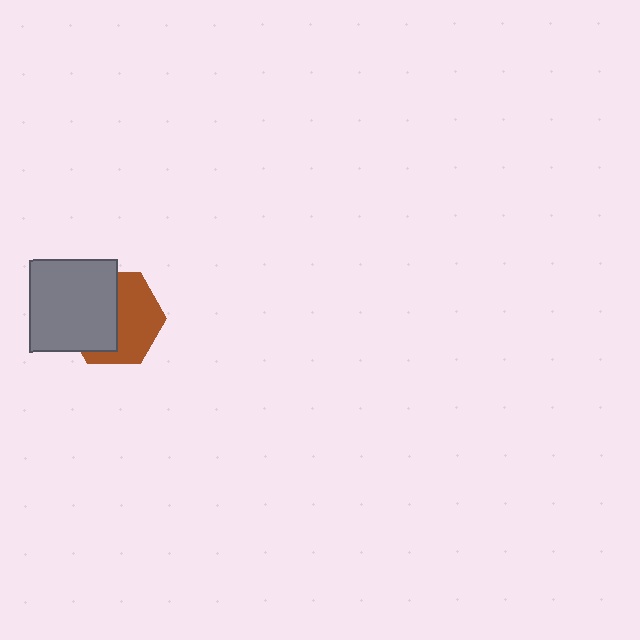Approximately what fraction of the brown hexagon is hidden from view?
Roughly 49% of the brown hexagon is hidden behind the gray rectangle.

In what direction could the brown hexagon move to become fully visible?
The brown hexagon could move right. That would shift it out from behind the gray rectangle entirely.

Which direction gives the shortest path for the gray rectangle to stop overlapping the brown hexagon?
Moving left gives the shortest separation.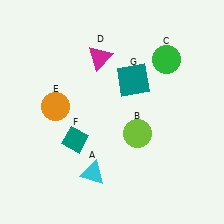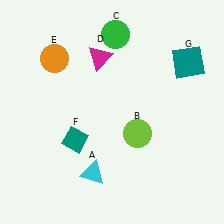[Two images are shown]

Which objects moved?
The objects that moved are: the green circle (C), the orange circle (E), the teal square (G).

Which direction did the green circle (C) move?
The green circle (C) moved left.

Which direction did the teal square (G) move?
The teal square (G) moved right.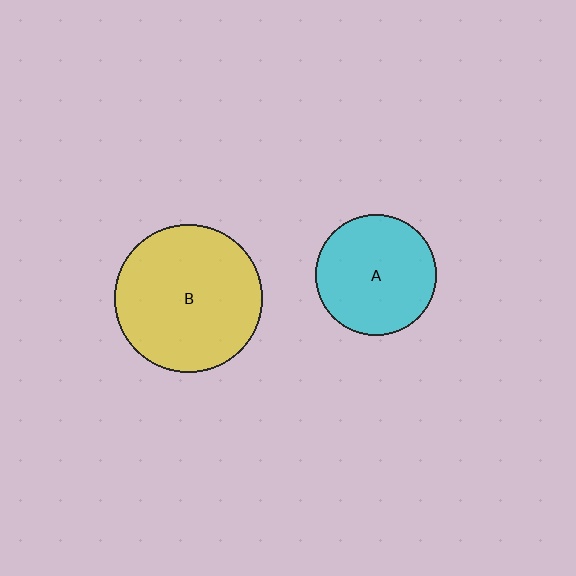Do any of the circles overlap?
No, none of the circles overlap.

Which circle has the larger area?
Circle B (yellow).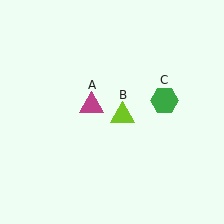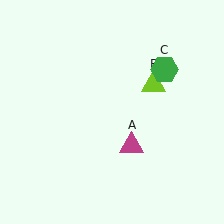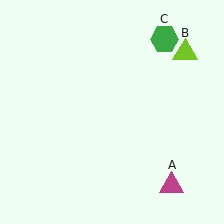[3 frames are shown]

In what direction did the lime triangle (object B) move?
The lime triangle (object B) moved up and to the right.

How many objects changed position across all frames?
3 objects changed position: magenta triangle (object A), lime triangle (object B), green hexagon (object C).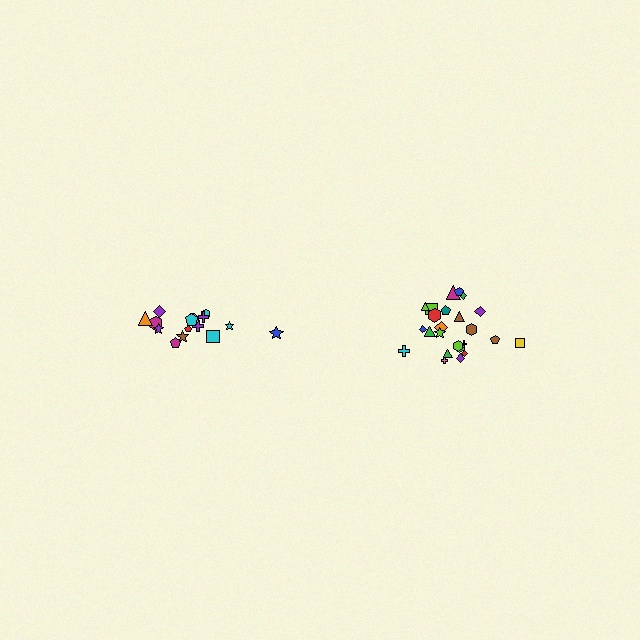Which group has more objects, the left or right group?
The right group.